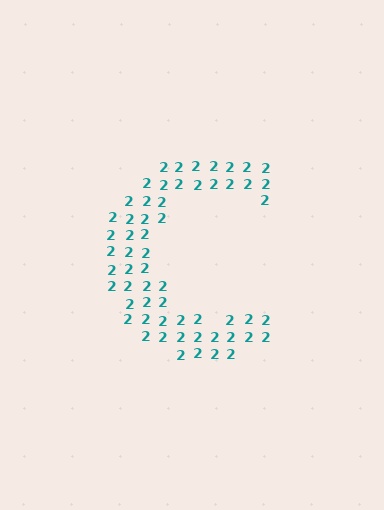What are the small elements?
The small elements are digit 2's.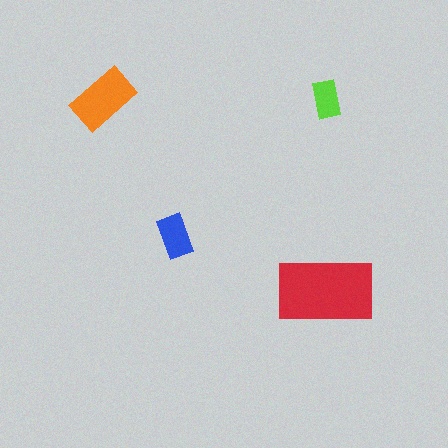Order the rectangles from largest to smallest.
the red one, the orange one, the blue one, the lime one.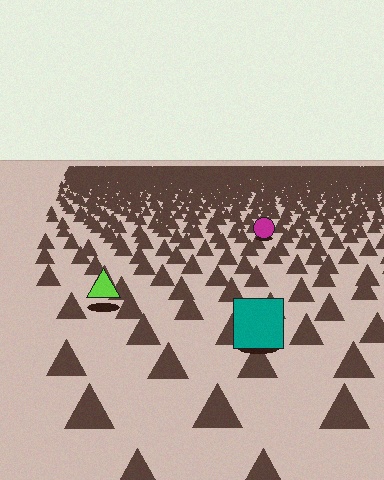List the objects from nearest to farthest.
From nearest to farthest: the teal square, the lime triangle, the magenta circle.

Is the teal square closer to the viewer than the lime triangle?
Yes. The teal square is closer — you can tell from the texture gradient: the ground texture is coarser near it.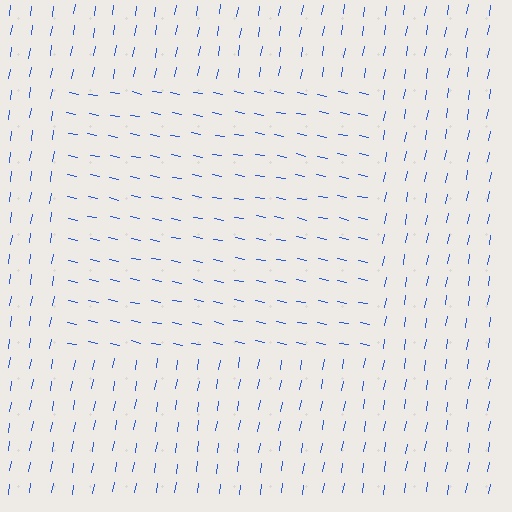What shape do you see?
I see a rectangle.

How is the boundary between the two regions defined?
The boundary is defined purely by a change in line orientation (approximately 88 degrees difference). All lines are the same color and thickness.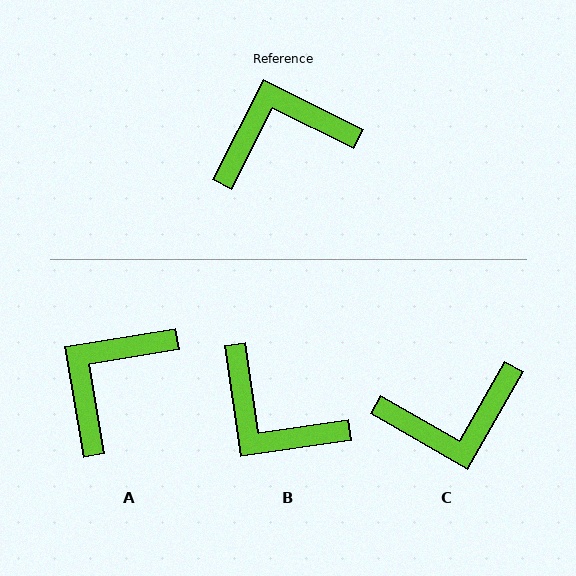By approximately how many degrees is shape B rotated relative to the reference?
Approximately 125 degrees counter-clockwise.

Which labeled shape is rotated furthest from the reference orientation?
C, about 177 degrees away.